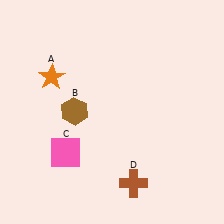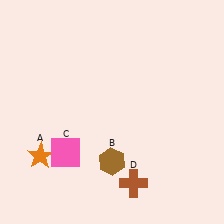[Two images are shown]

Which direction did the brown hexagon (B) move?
The brown hexagon (B) moved down.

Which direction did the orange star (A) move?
The orange star (A) moved down.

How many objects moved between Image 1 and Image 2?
2 objects moved between the two images.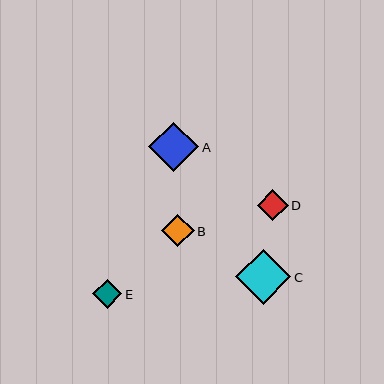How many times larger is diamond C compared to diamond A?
Diamond C is approximately 1.1 times the size of diamond A.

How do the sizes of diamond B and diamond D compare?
Diamond B and diamond D are approximately the same size.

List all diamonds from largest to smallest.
From largest to smallest: C, A, B, D, E.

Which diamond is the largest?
Diamond C is the largest with a size of approximately 55 pixels.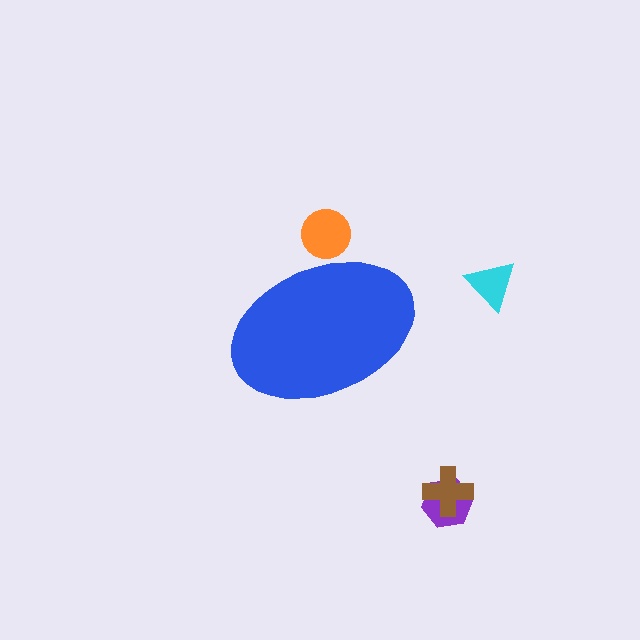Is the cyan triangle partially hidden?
No, the cyan triangle is fully visible.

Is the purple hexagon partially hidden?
No, the purple hexagon is fully visible.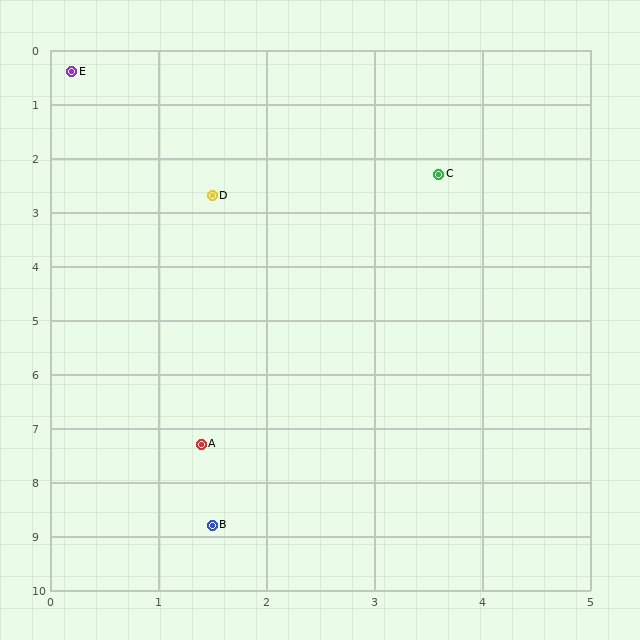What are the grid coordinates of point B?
Point B is at approximately (1.5, 8.8).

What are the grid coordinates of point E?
Point E is at approximately (0.2, 0.4).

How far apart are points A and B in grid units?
Points A and B are about 1.5 grid units apart.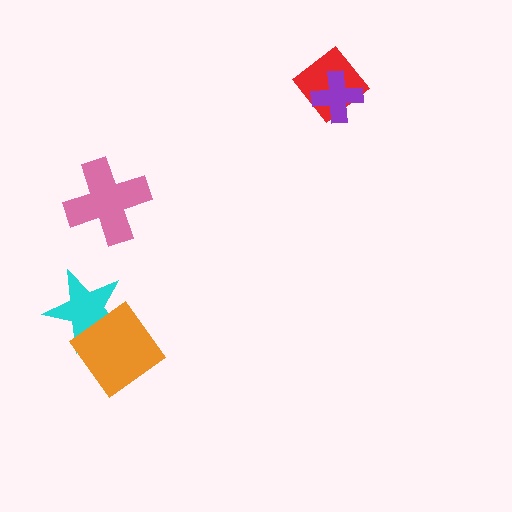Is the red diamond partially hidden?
Yes, it is partially covered by another shape.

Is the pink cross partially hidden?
No, no other shape covers it.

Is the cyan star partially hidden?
Yes, it is partially covered by another shape.